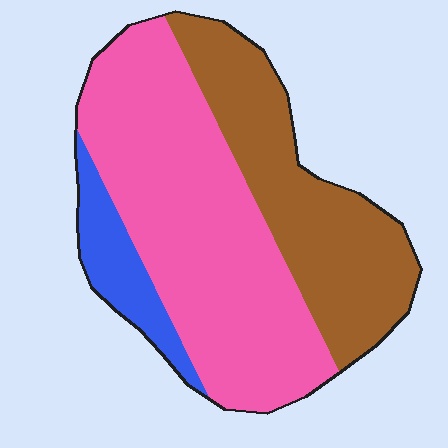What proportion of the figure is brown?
Brown covers about 35% of the figure.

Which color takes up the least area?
Blue, at roughly 10%.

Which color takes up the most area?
Pink, at roughly 55%.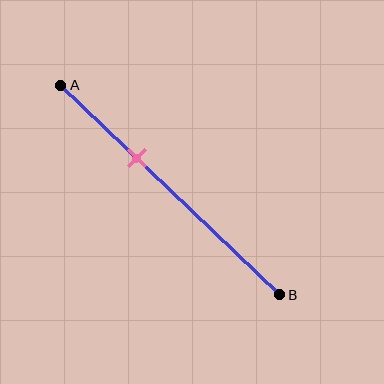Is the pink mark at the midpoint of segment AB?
No, the mark is at about 35% from A, not at the 50% midpoint.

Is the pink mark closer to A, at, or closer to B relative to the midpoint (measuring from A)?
The pink mark is closer to point A than the midpoint of segment AB.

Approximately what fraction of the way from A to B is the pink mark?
The pink mark is approximately 35% of the way from A to B.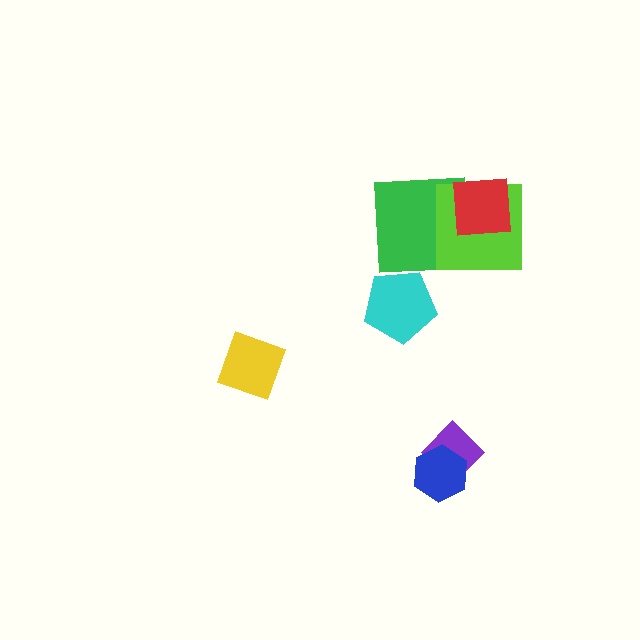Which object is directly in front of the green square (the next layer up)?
The lime square is directly in front of the green square.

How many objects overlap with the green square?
2 objects overlap with the green square.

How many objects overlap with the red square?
2 objects overlap with the red square.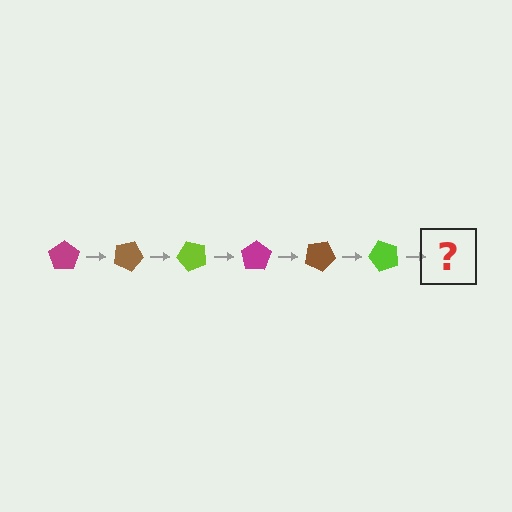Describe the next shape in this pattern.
It should be a magenta pentagon, rotated 150 degrees from the start.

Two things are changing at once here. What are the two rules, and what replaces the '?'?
The two rules are that it rotates 25 degrees each step and the color cycles through magenta, brown, and lime. The '?' should be a magenta pentagon, rotated 150 degrees from the start.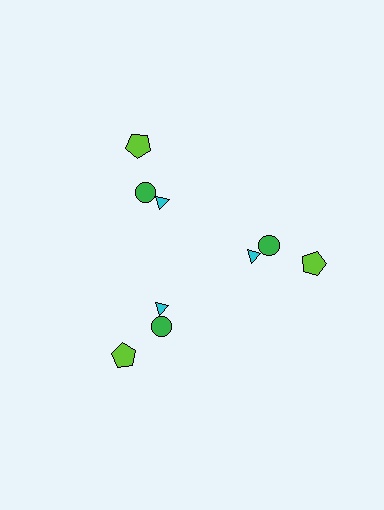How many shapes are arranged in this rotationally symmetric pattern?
There are 9 shapes, arranged in 3 groups of 3.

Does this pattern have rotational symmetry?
Yes, this pattern has 3-fold rotational symmetry. It looks the same after rotating 120 degrees around the center.